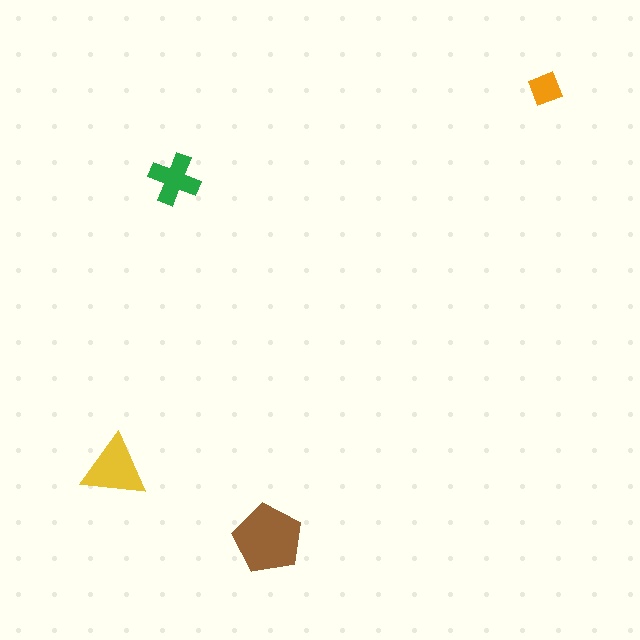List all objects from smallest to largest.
The orange diamond, the green cross, the yellow triangle, the brown pentagon.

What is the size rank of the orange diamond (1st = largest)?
4th.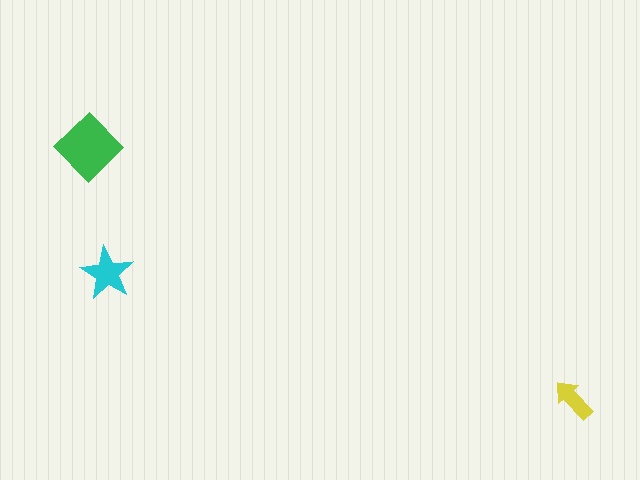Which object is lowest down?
The yellow arrow is bottommost.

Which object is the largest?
The green diamond.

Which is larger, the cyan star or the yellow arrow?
The cyan star.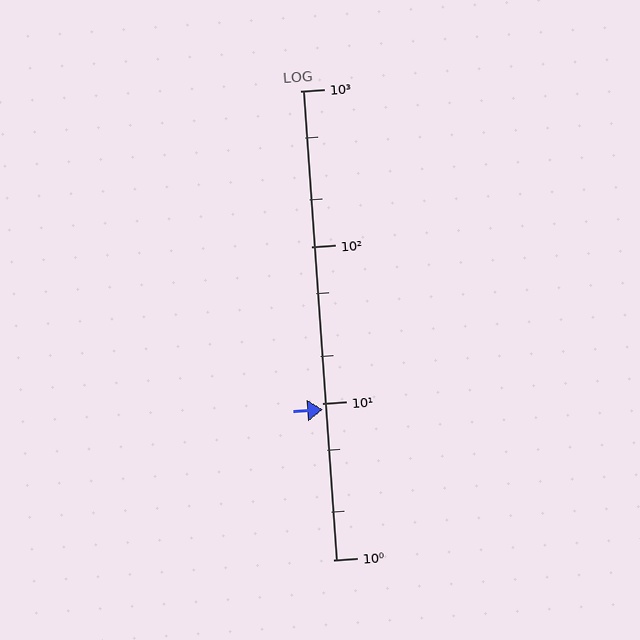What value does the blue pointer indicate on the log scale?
The pointer indicates approximately 9.2.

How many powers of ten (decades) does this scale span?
The scale spans 3 decades, from 1 to 1000.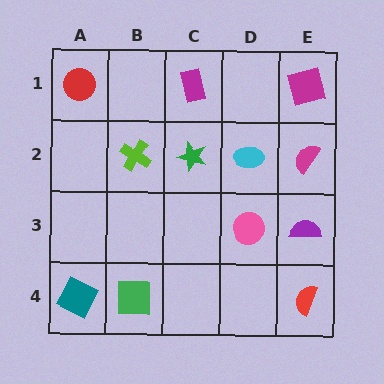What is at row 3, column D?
A pink circle.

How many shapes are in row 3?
2 shapes.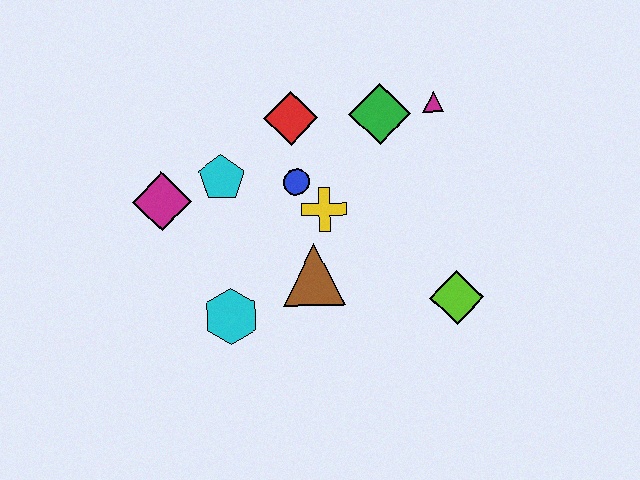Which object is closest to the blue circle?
The yellow cross is closest to the blue circle.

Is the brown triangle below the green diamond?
Yes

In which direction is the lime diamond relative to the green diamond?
The lime diamond is below the green diamond.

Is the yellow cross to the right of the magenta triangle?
No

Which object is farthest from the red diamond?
The lime diamond is farthest from the red diamond.